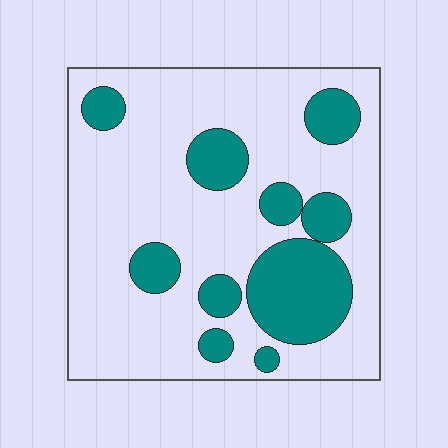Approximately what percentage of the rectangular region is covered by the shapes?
Approximately 25%.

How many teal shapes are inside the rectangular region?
10.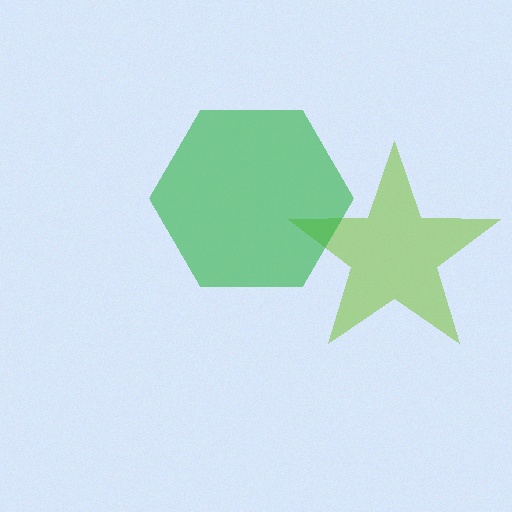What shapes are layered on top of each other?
The layered shapes are: a lime star, a green hexagon.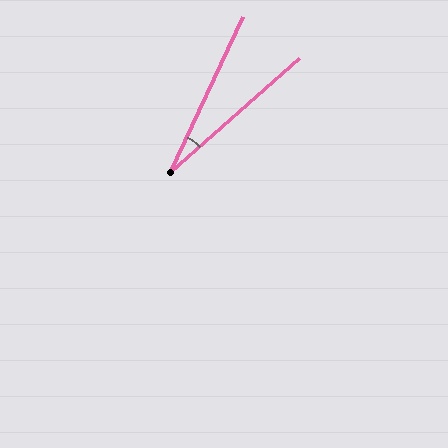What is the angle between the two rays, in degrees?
Approximately 23 degrees.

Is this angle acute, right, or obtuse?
It is acute.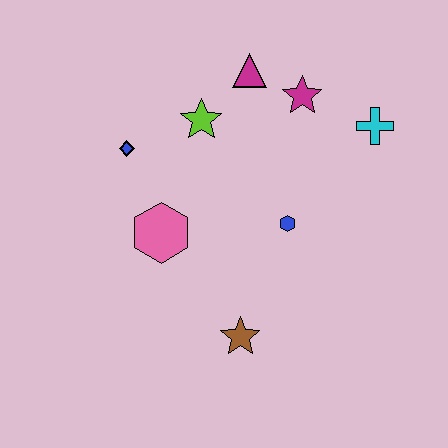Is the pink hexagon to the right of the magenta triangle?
No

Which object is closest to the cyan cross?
The magenta star is closest to the cyan cross.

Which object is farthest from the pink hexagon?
The cyan cross is farthest from the pink hexagon.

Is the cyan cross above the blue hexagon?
Yes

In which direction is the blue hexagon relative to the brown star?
The blue hexagon is above the brown star.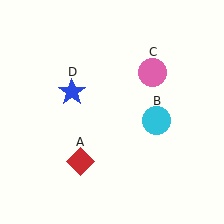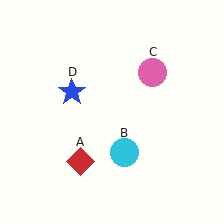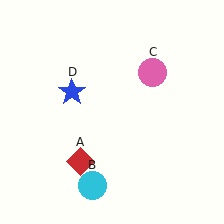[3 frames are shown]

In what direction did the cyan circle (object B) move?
The cyan circle (object B) moved down and to the left.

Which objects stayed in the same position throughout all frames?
Red diamond (object A) and pink circle (object C) and blue star (object D) remained stationary.